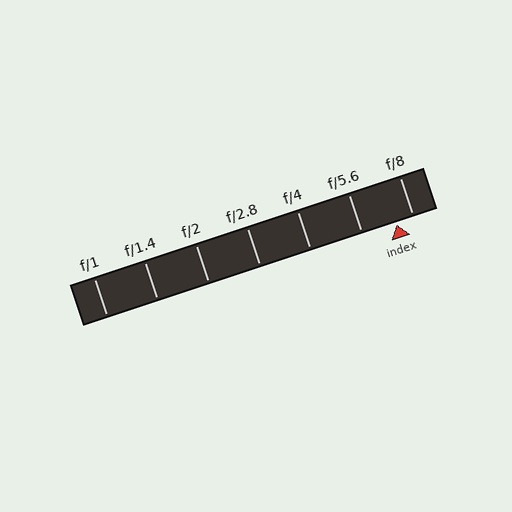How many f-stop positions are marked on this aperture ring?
There are 7 f-stop positions marked.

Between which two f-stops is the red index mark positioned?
The index mark is between f/5.6 and f/8.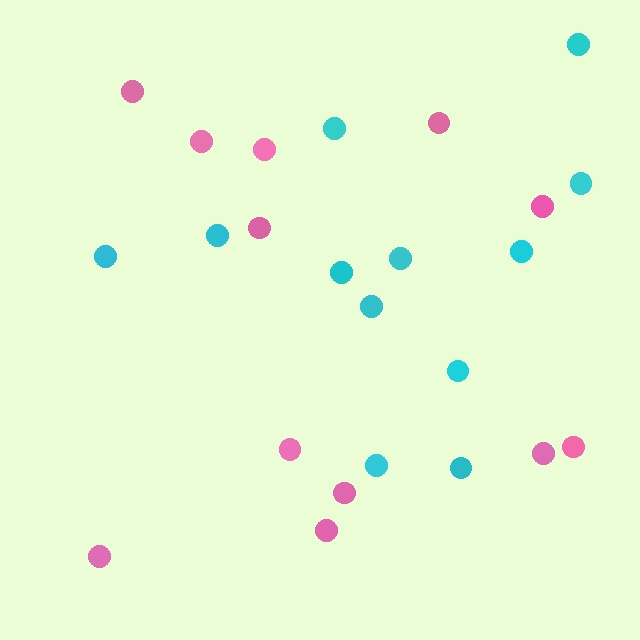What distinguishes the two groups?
There are 2 groups: one group of cyan circles (12) and one group of pink circles (12).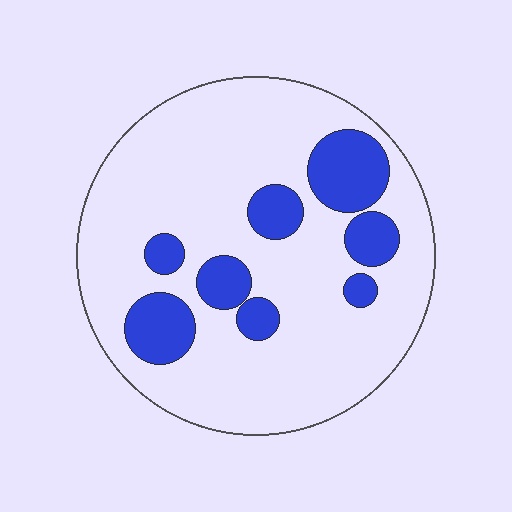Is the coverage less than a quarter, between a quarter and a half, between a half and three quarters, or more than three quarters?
Less than a quarter.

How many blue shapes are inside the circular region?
8.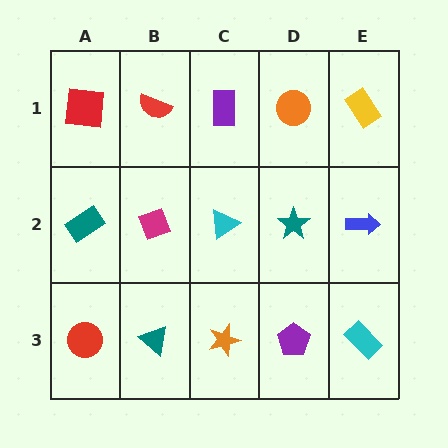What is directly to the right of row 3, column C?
A purple pentagon.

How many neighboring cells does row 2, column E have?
3.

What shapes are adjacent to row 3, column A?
A teal rectangle (row 2, column A), a teal triangle (row 3, column B).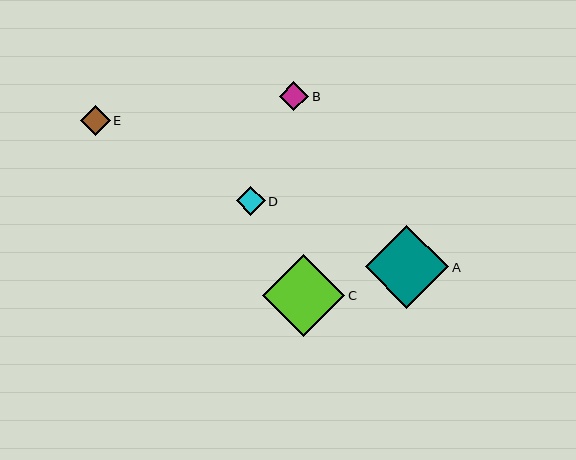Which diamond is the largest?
Diamond A is the largest with a size of approximately 84 pixels.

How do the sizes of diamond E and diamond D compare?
Diamond E and diamond D are approximately the same size.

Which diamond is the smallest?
Diamond D is the smallest with a size of approximately 29 pixels.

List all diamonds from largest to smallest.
From largest to smallest: A, C, E, B, D.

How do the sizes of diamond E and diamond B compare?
Diamond E and diamond B are approximately the same size.